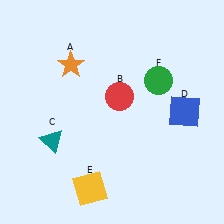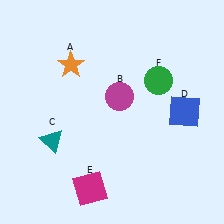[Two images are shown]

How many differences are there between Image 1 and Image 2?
There are 2 differences between the two images.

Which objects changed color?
B changed from red to magenta. E changed from yellow to magenta.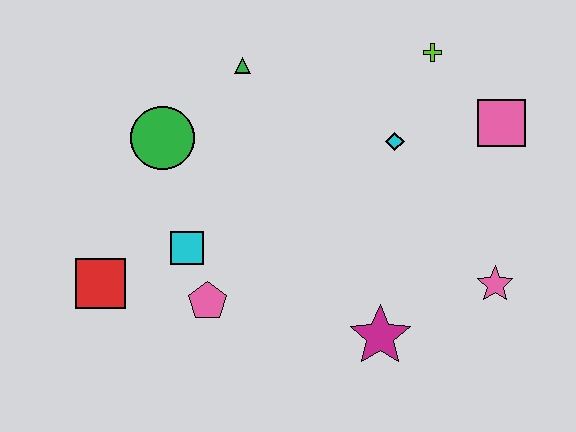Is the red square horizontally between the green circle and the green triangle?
No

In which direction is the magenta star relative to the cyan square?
The magenta star is to the right of the cyan square.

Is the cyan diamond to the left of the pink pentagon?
No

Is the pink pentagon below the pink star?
Yes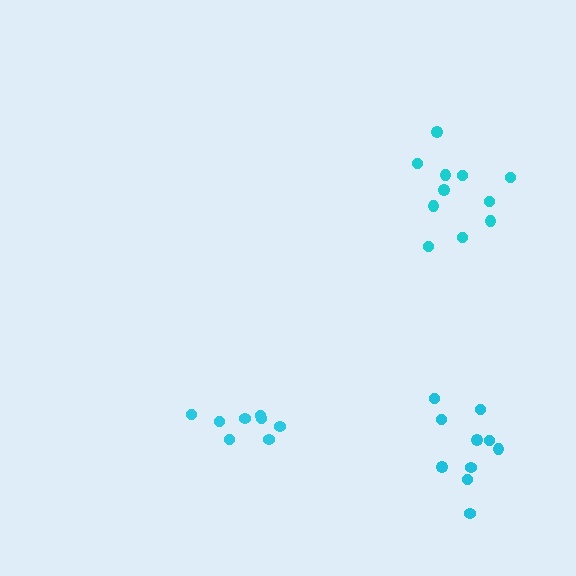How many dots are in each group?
Group 1: 10 dots, Group 2: 11 dots, Group 3: 8 dots (29 total).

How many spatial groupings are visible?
There are 3 spatial groupings.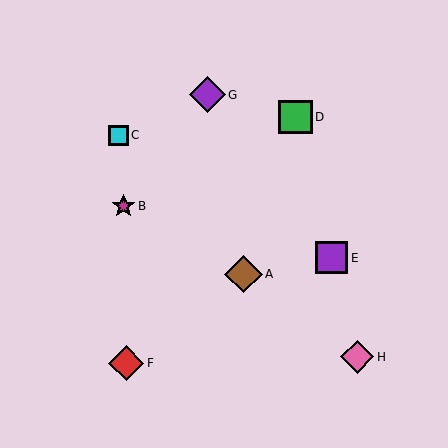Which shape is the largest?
The brown diamond (labeled A) is the largest.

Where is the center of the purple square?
The center of the purple square is at (332, 258).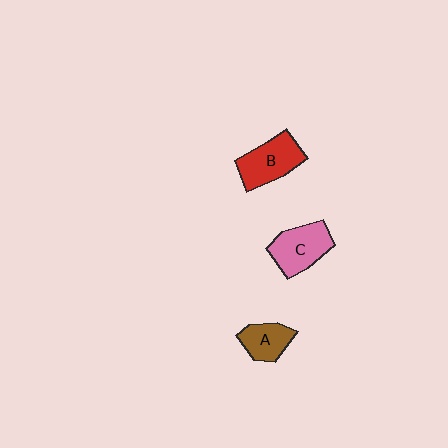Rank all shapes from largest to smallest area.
From largest to smallest: B (red), C (pink), A (brown).